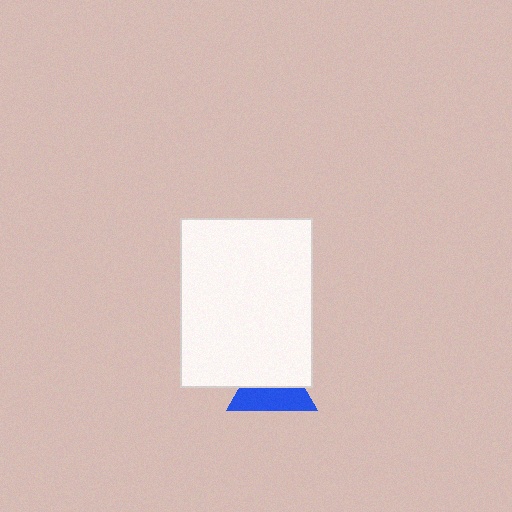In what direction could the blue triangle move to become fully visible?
The blue triangle could move down. That would shift it out from behind the white rectangle entirely.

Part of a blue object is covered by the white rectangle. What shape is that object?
It is a triangle.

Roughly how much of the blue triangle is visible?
About half of it is visible (roughly 50%).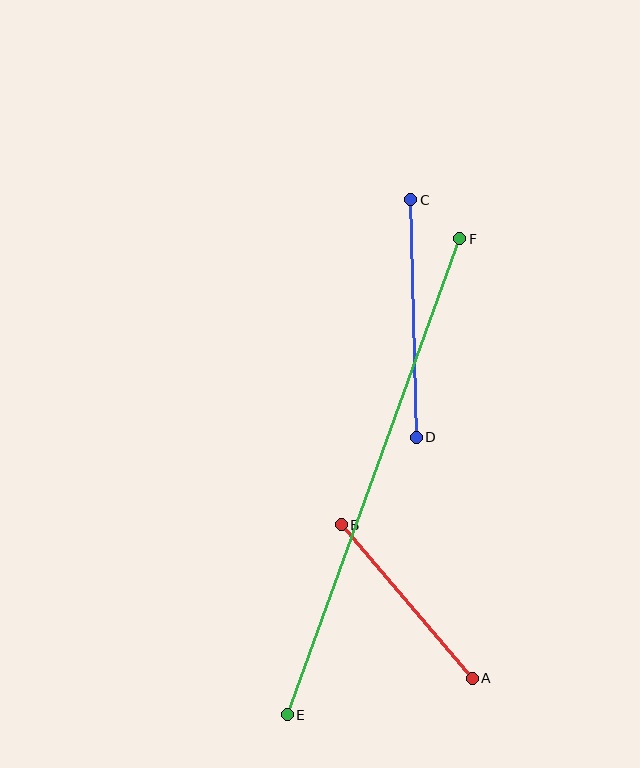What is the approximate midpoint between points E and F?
The midpoint is at approximately (373, 477) pixels.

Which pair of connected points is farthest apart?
Points E and F are farthest apart.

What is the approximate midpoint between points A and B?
The midpoint is at approximately (407, 602) pixels.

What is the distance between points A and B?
The distance is approximately 202 pixels.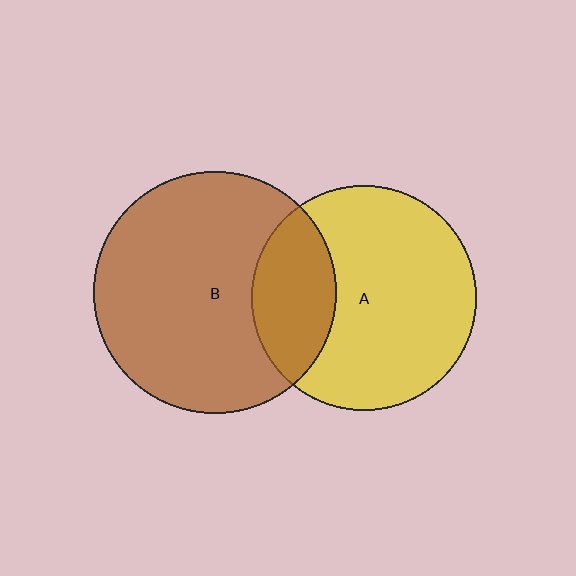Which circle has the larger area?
Circle B (brown).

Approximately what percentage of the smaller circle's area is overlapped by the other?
Approximately 25%.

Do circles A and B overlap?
Yes.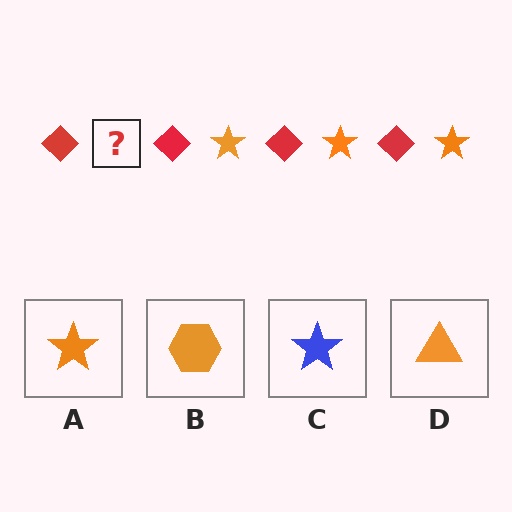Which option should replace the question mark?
Option A.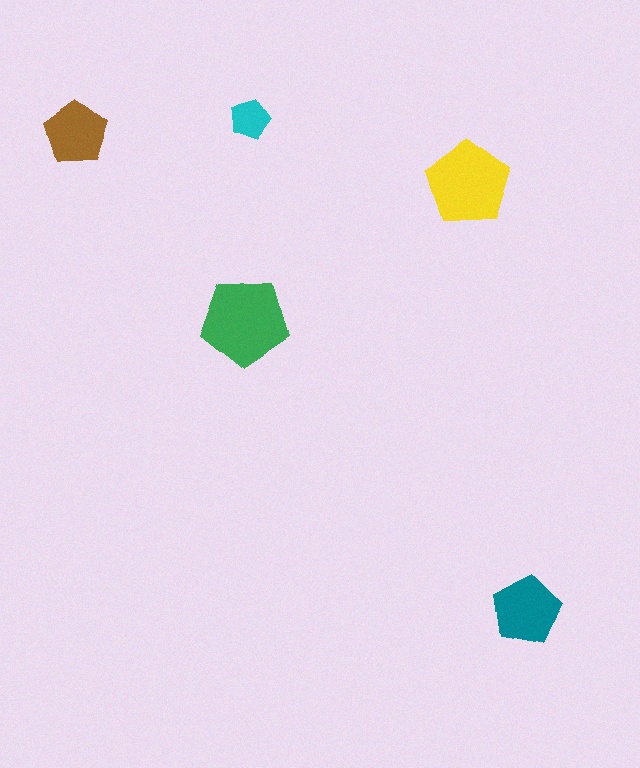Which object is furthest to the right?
The teal pentagon is rightmost.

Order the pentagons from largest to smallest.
the green one, the yellow one, the teal one, the brown one, the cyan one.